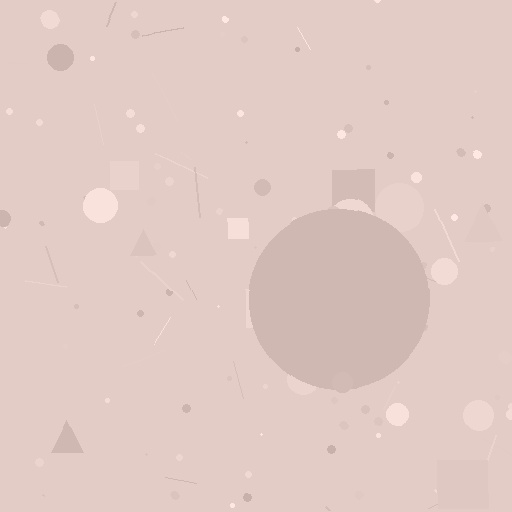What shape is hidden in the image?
A circle is hidden in the image.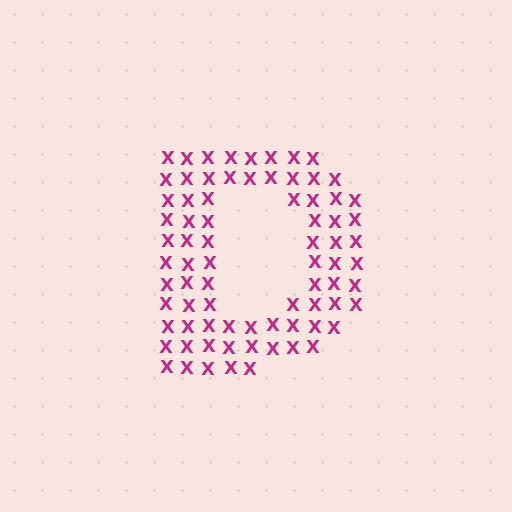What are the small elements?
The small elements are letter X's.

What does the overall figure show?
The overall figure shows the letter D.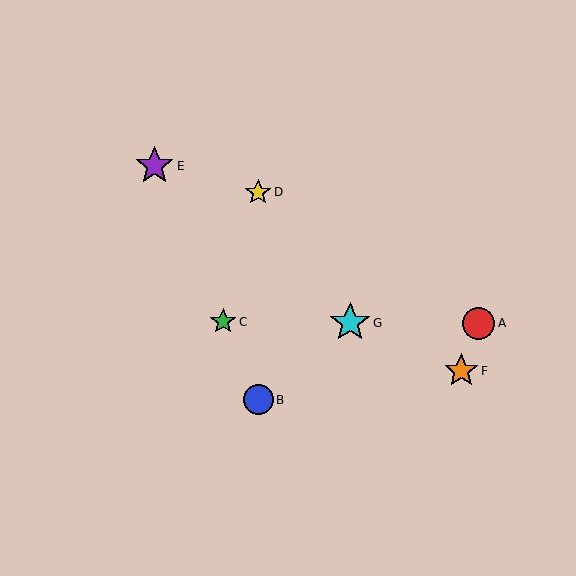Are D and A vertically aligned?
No, D is at x≈258 and A is at x≈479.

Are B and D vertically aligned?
Yes, both are at x≈258.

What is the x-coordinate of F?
Object F is at x≈461.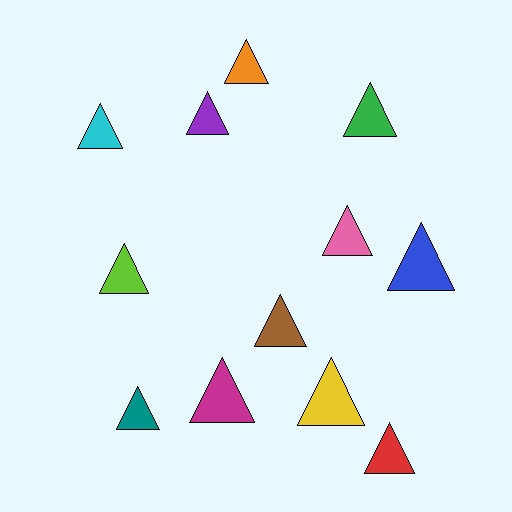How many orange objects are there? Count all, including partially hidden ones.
There is 1 orange object.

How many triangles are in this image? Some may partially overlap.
There are 12 triangles.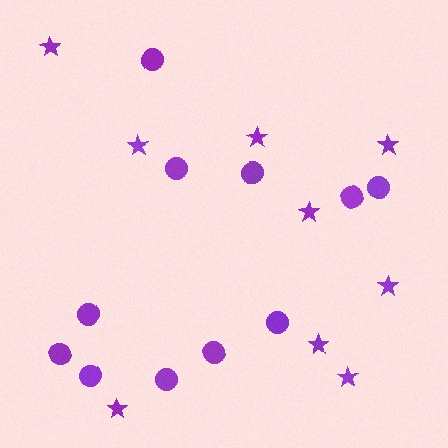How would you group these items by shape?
There are 2 groups: one group of circles (11) and one group of stars (9).